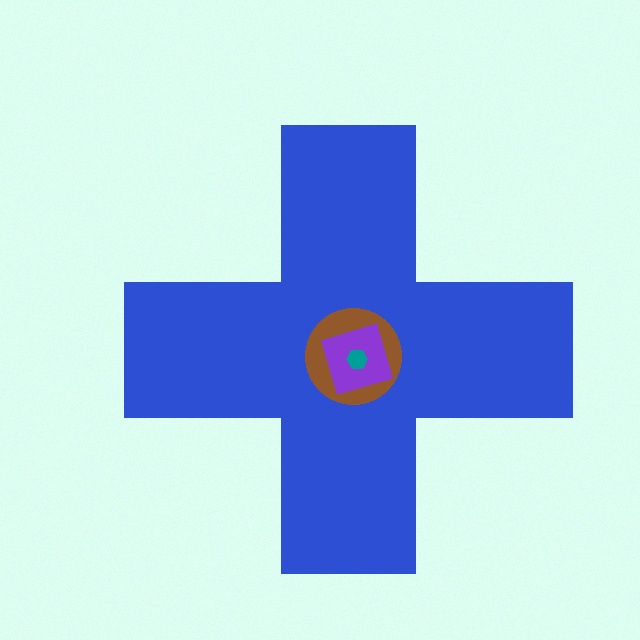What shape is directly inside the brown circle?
The purple diamond.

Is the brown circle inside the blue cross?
Yes.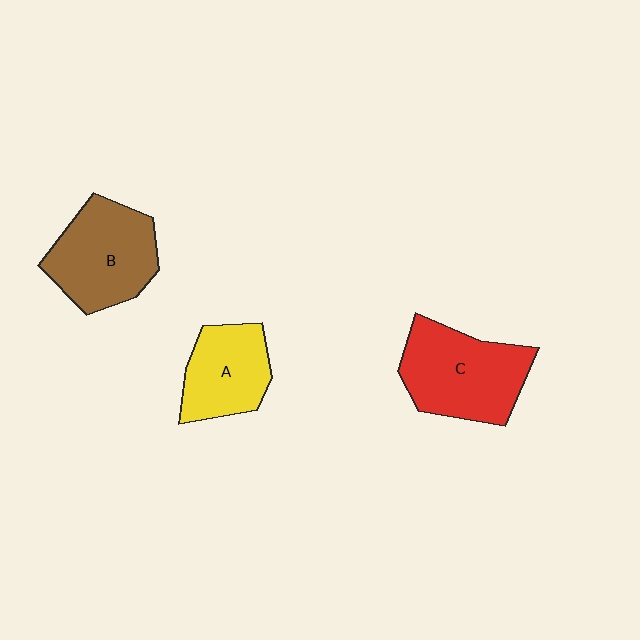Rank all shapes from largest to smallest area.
From largest to smallest: C (red), B (brown), A (yellow).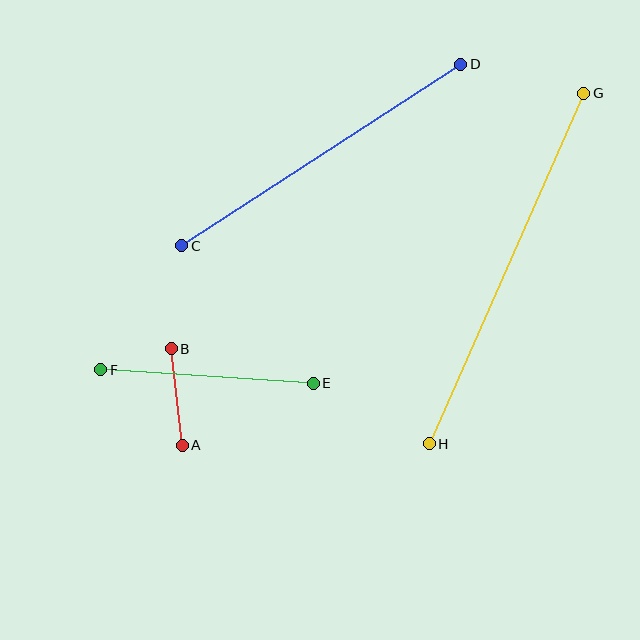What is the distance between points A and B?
The distance is approximately 97 pixels.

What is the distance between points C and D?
The distance is approximately 333 pixels.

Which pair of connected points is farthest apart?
Points G and H are farthest apart.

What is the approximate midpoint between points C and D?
The midpoint is at approximately (321, 155) pixels.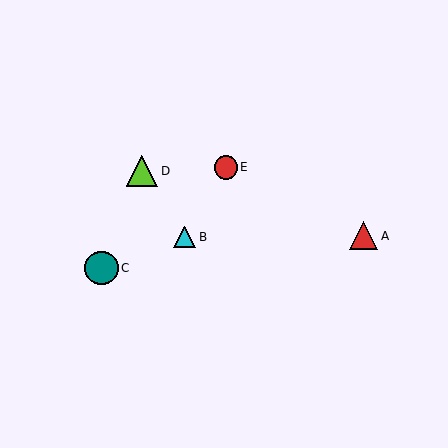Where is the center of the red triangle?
The center of the red triangle is at (364, 236).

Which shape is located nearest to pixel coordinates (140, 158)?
The lime triangle (labeled D) at (142, 171) is nearest to that location.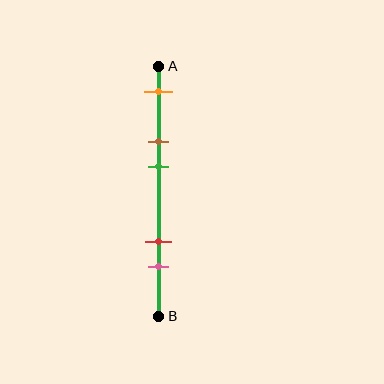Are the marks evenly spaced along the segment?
No, the marks are not evenly spaced.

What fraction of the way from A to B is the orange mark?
The orange mark is approximately 10% (0.1) of the way from A to B.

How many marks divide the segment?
There are 5 marks dividing the segment.